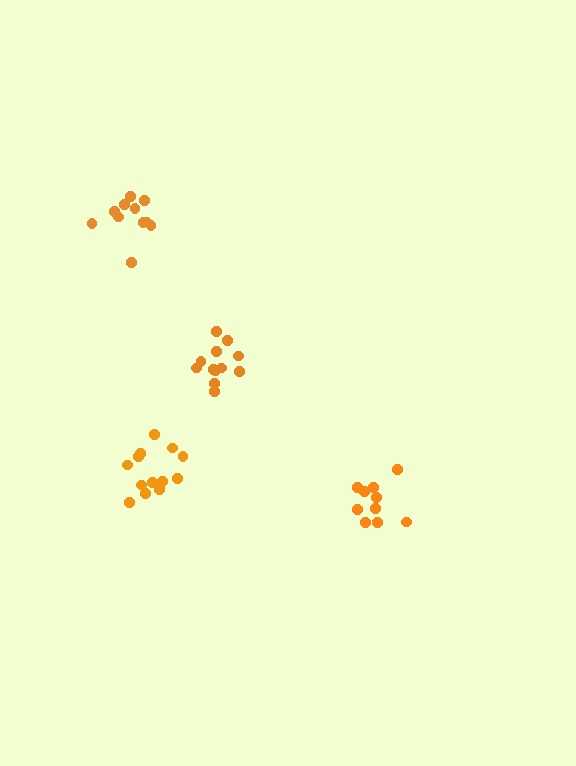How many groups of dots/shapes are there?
There are 4 groups.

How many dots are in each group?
Group 1: 13 dots, Group 2: 12 dots, Group 3: 10 dots, Group 4: 11 dots (46 total).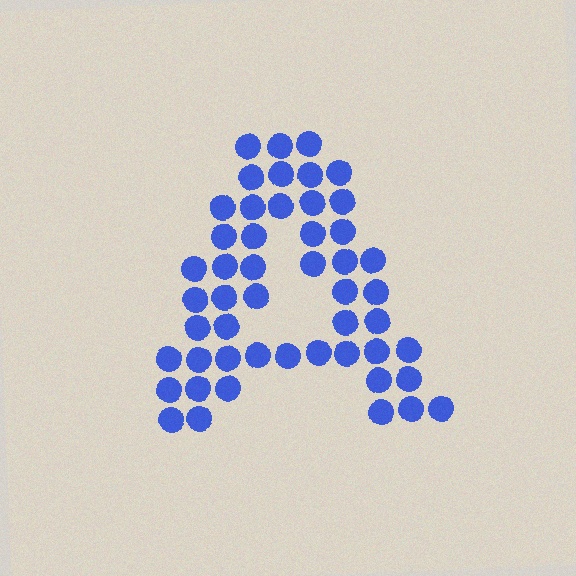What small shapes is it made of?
It is made of small circles.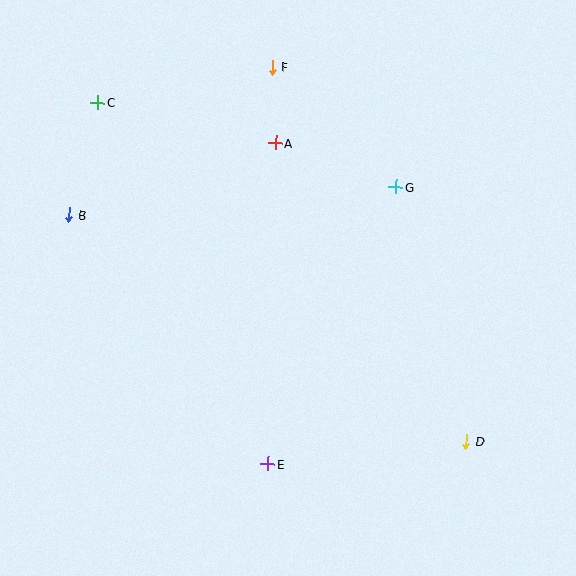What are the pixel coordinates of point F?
Point F is at (272, 67).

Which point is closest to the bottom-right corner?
Point D is closest to the bottom-right corner.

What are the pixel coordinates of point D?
Point D is at (466, 442).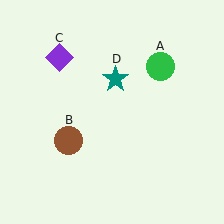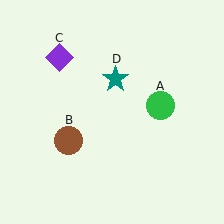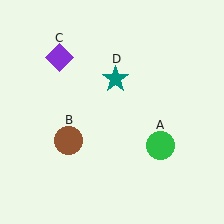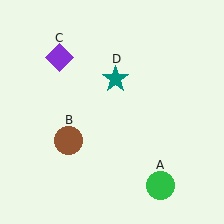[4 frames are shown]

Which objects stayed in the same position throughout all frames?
Brown circle (object B) and purple diamond (object C) and teal star (object D) remained stationary.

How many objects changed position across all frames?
1 object changed position: green circle (object A).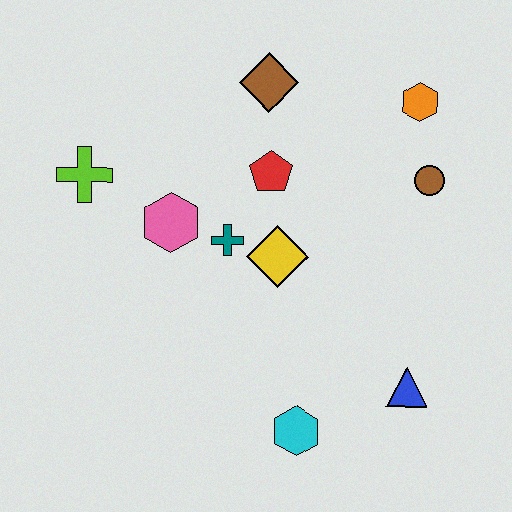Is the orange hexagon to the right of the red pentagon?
Yes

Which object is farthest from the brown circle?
The lime cross is farthest from the brown circle.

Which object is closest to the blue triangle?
The cyan hexagon is closest to the blue triangle.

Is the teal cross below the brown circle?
Yes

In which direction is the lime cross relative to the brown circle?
The lime cross is to the left of the brown circle.